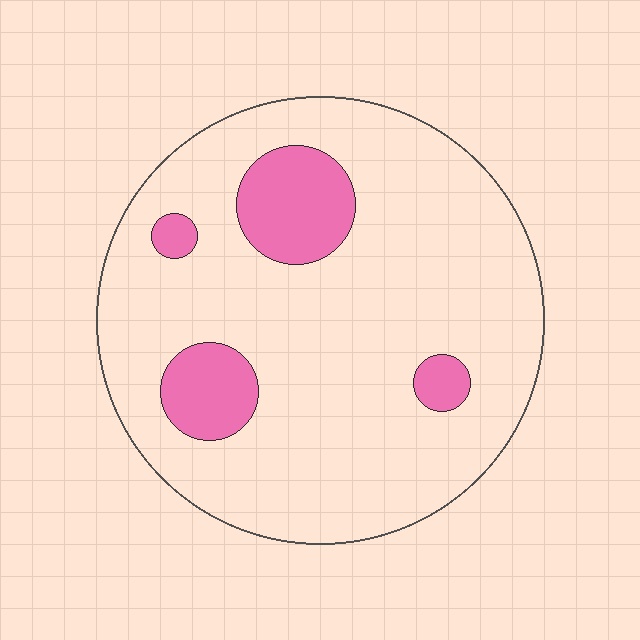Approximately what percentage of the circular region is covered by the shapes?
Approximately 15%.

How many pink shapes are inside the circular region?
4.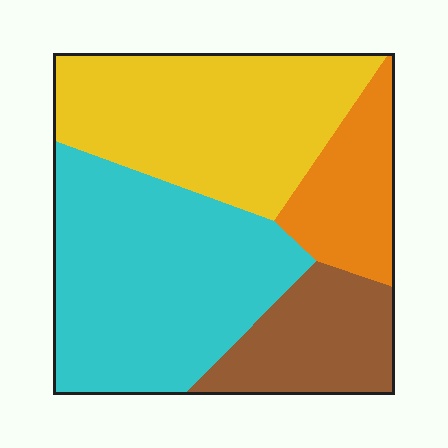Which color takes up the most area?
Cyan, at roughly 40%.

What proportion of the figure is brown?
Brown covers about 15% of the figure.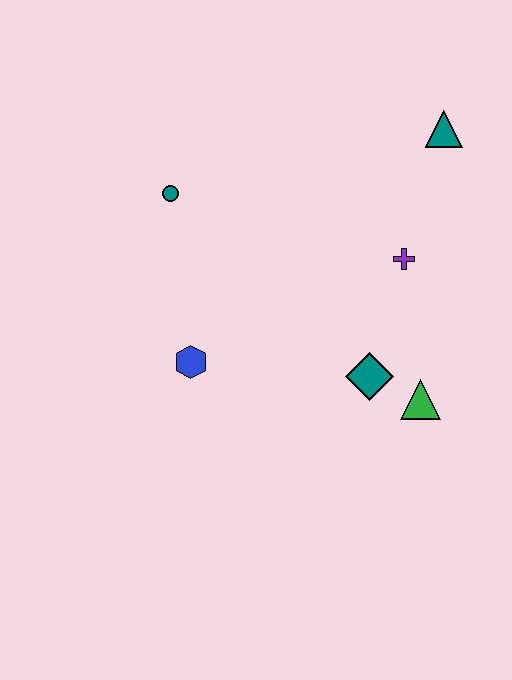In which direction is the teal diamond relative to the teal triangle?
The teal diamond is below the teal triangle.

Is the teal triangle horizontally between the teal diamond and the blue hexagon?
No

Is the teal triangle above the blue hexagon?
Yes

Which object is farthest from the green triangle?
The teal circle is farthest from the green triangle.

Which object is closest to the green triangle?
The teal diamond is closest to the green triangle.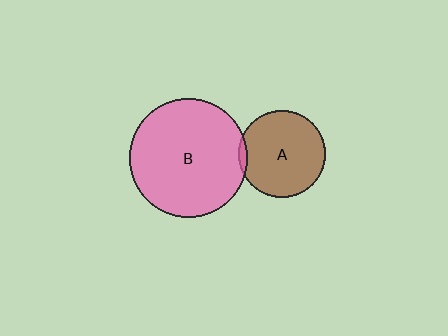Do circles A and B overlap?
Yes.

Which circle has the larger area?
Circle B (pink).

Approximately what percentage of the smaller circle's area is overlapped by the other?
Approximately 5%.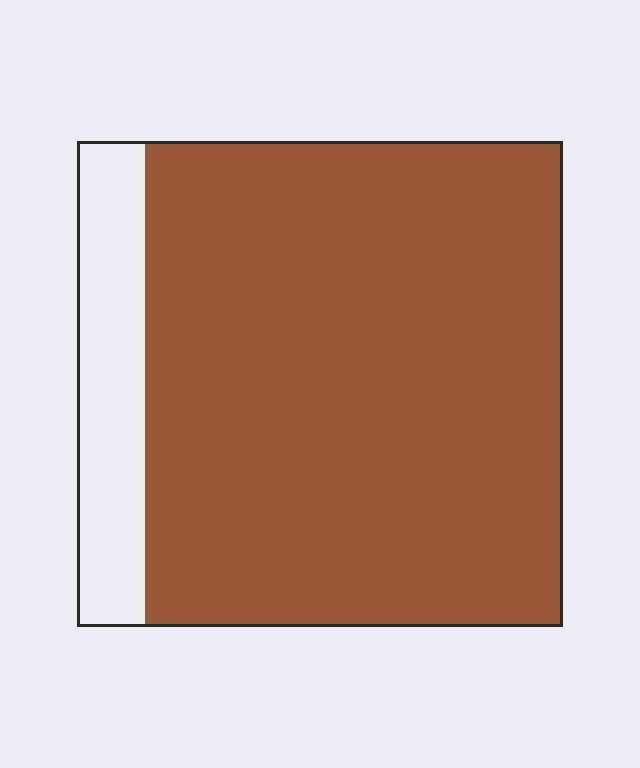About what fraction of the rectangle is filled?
About seven eighths (7/8).